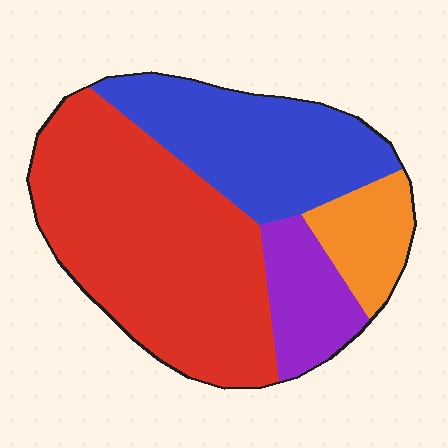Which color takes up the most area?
Red, at roughly 50%.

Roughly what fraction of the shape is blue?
Blue takes up about one quarter (1/4) of the shape.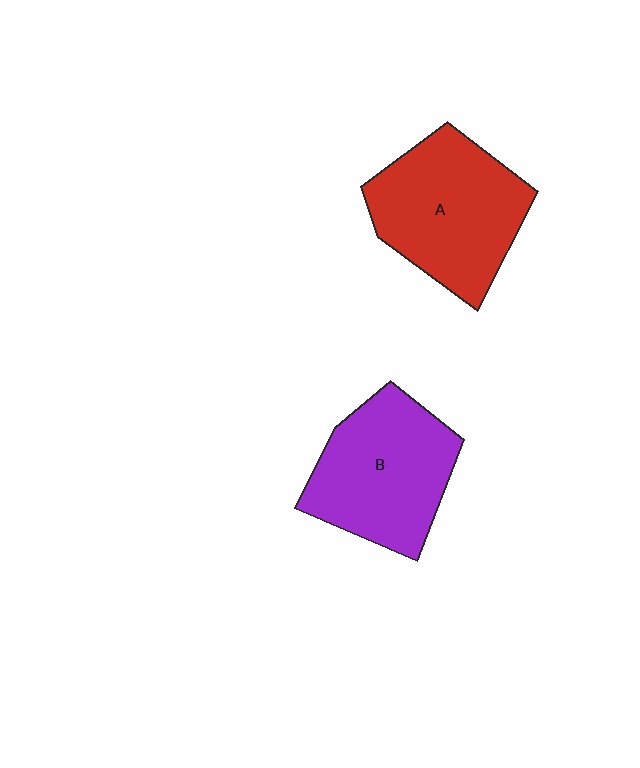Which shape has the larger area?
Shape A (red).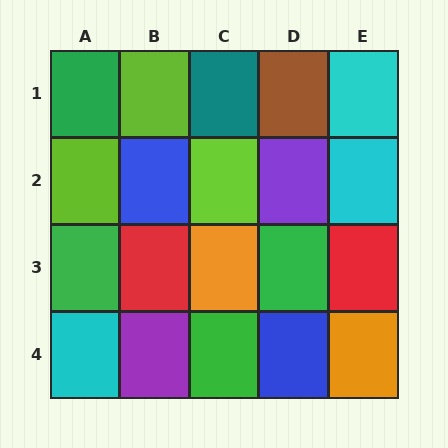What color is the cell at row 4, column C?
Green.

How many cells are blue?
2 cells are blue.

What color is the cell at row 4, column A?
Cyan.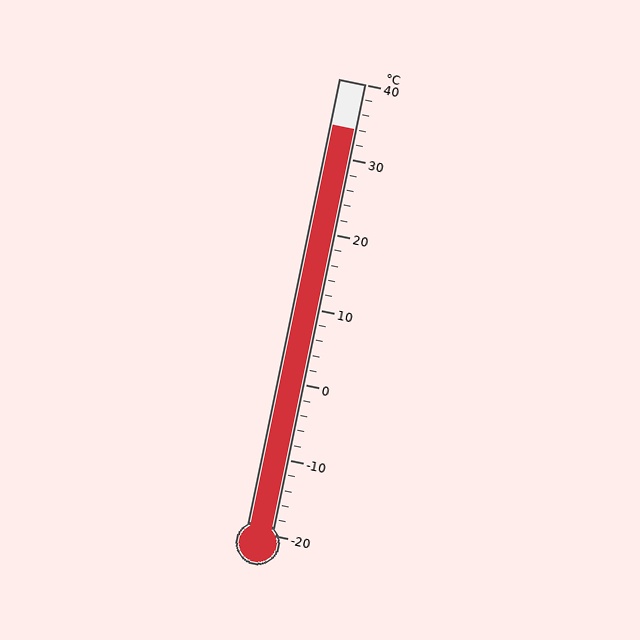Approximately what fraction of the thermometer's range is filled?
The thermometer is filled to approximately 90% of its range.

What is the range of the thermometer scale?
The thermometer scale ranges from -20°C to 40°C.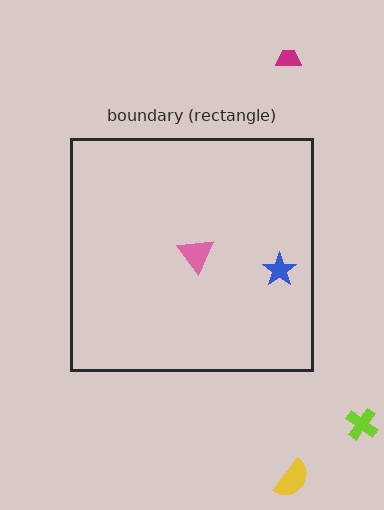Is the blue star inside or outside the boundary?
Inside.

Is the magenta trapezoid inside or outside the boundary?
Outside.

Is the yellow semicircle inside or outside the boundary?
Outside.